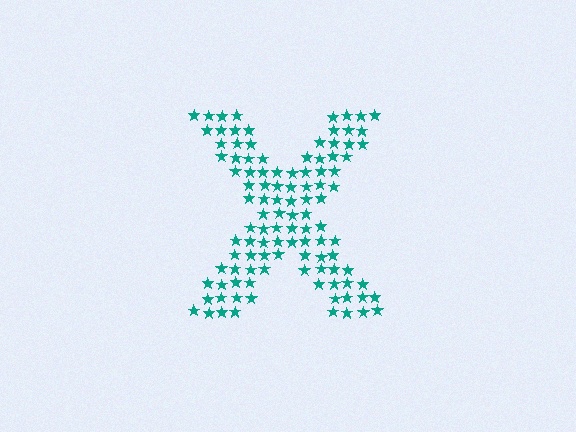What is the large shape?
The large shape is the letter X.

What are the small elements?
The small elements are stars.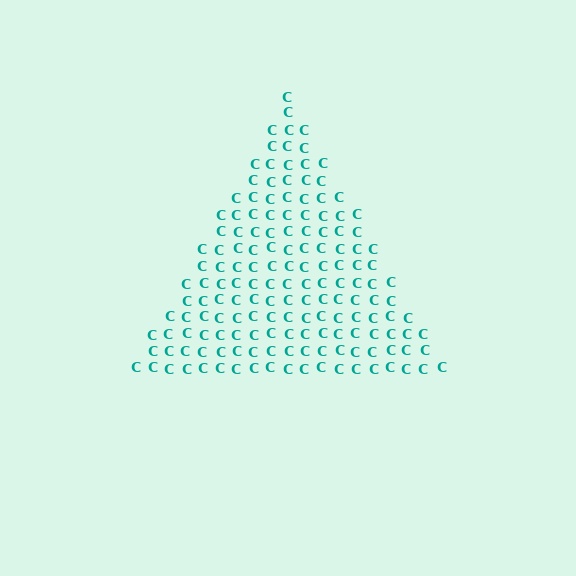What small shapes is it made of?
It is made of small letter C's.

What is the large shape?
The large shape is a triangle.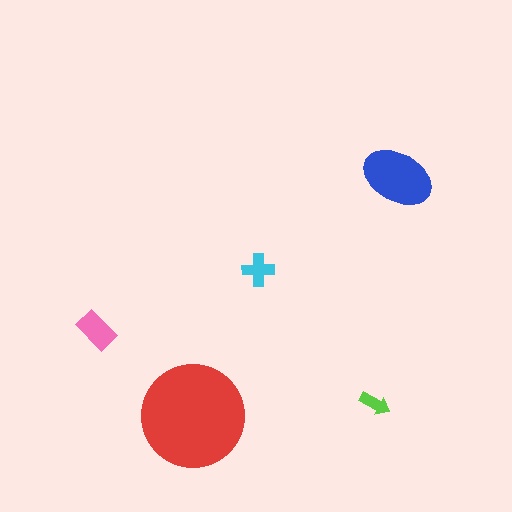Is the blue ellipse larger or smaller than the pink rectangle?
Larger.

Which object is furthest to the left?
The pink rectangle is leftmost.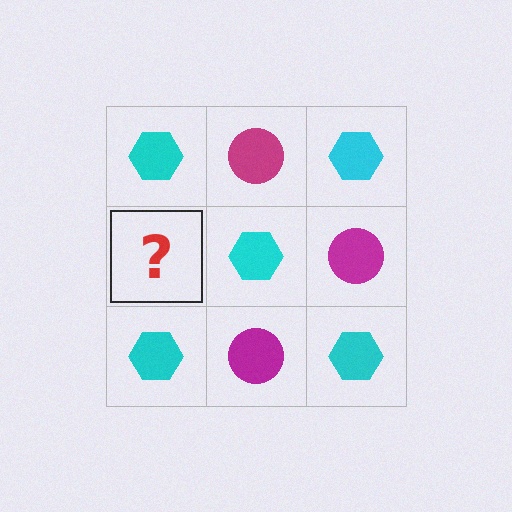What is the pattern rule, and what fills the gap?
The rule is that it alternates cyan hexagon and magenta circle in a checkerboard pattern. The gap should be filled with a magenta circle.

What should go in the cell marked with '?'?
The missing cell should contain a magenta circle.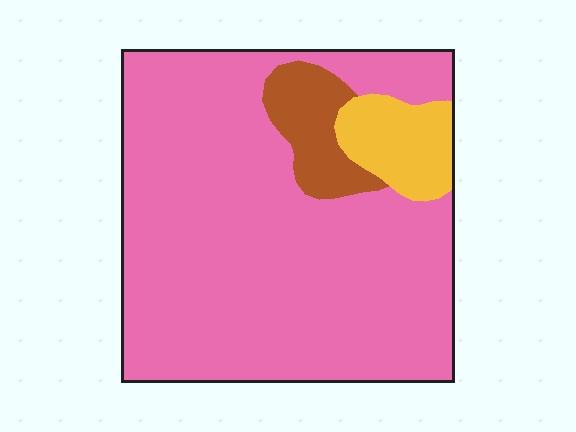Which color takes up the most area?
Pink, at roughly 85%.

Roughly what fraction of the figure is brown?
Brown covers around 10% of the figure.